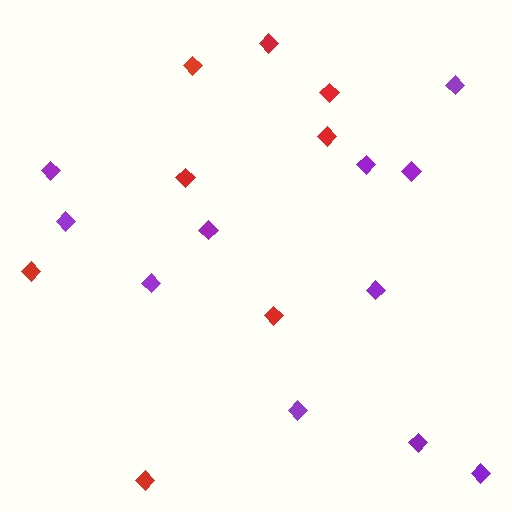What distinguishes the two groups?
There are 2 groups: one group of purple diamonds (11) and one group of red diamonds (8).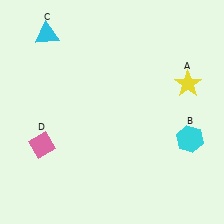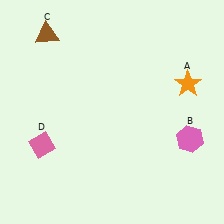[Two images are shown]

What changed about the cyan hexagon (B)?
In Image 1, B is cyan. In Image 2, it changed to pink.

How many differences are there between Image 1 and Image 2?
There are 3 differences between the two images.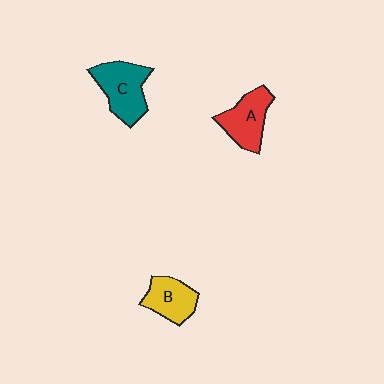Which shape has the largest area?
Shape C (teal).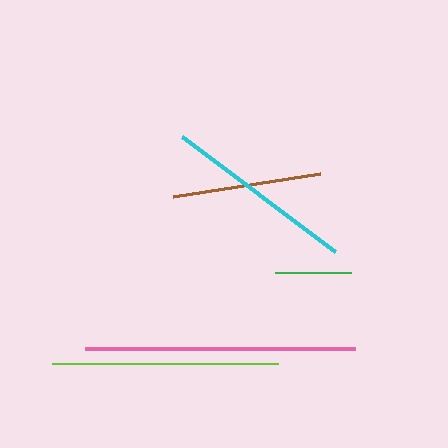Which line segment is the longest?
The pink line is the longest at approximately 270 pixels.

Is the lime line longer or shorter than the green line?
The lime line is longer than the green line.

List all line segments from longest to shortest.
From longest to shortest: pink, lime, cyan, brown, green.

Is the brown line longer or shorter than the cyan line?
The cyan line is longer than the brown line.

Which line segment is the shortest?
The green line is the shortest at approximately 76 pixels.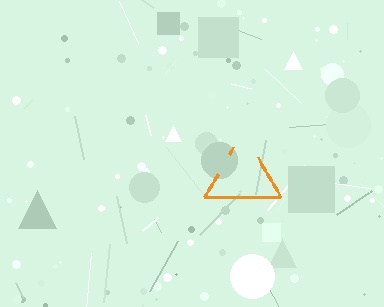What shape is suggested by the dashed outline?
The dashed outline suggests a triangle.